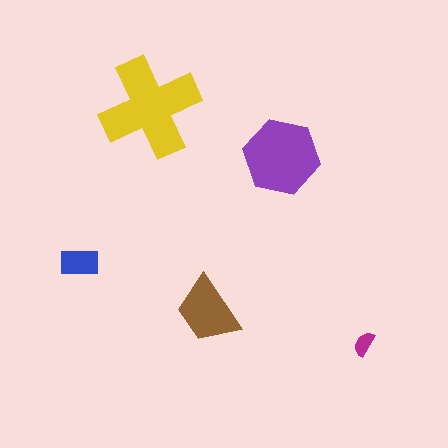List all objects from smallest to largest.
The magenta semicircle, the blue rectangle, the brown trapezoid, the purple hexagon, the yellow cross.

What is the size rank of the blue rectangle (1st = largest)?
4th.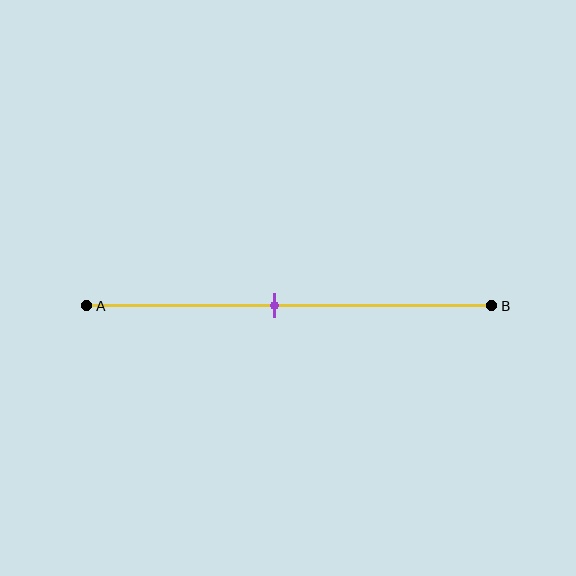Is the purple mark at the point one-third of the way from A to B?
No, the mark is at about 45% from A, not at the 33% one-third point.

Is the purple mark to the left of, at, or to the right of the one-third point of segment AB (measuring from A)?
The purple mark is to the right of the one-third point of segment AB.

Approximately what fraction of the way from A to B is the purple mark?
The purple mark is approximately 45% of the way from A to B.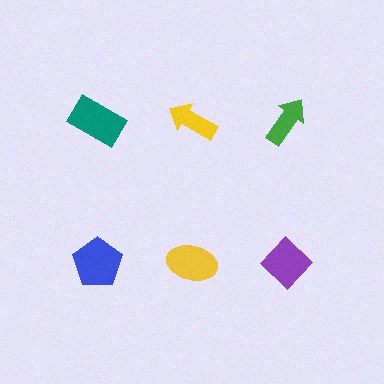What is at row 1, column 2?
A yellow arrow.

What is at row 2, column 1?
A blue pentagon.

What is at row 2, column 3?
A purple diamond.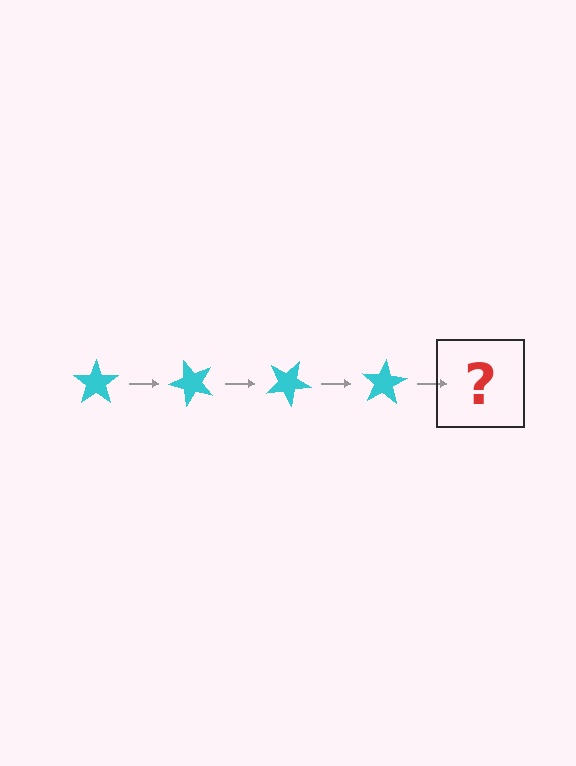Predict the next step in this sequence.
The next step is a cyan star rotated 200 degrees.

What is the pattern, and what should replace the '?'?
The pattern is that the star rotates 50 degrees each step. The '?' should be a cyan star rotated 200 degrees.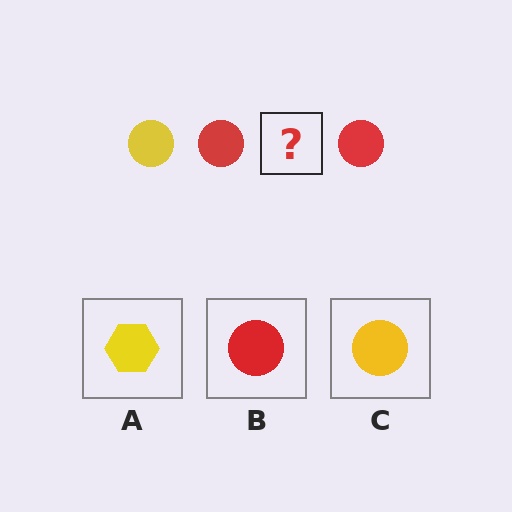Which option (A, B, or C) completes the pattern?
C.